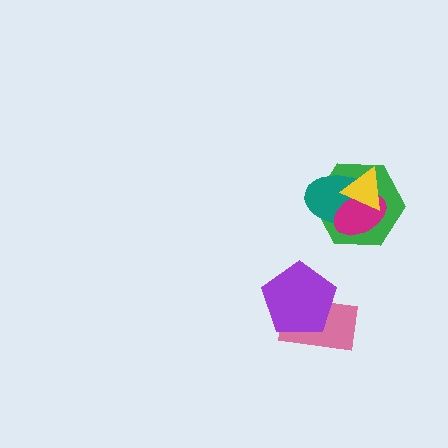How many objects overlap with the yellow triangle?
3 objects overlap with the yellow triangle.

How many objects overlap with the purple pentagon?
1 object overlaps with the purple pentagon.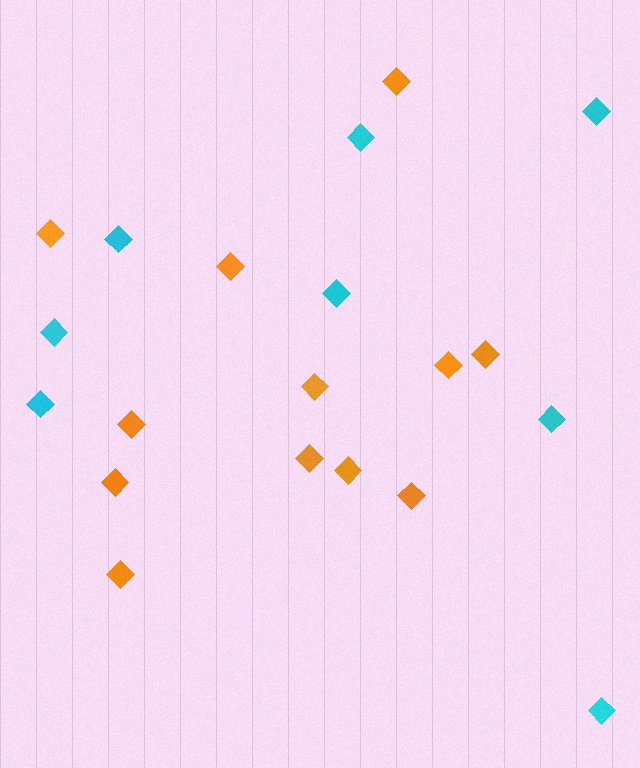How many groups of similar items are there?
There are 2 groups: one group of cyan diamonds (8) and one group of orange diamonds (12).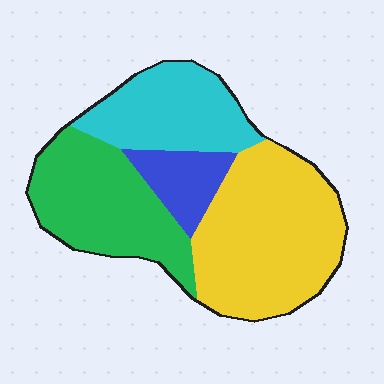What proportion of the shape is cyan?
Cyan covers roughly 20% of the shape.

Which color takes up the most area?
Yellow, at roughly 40%.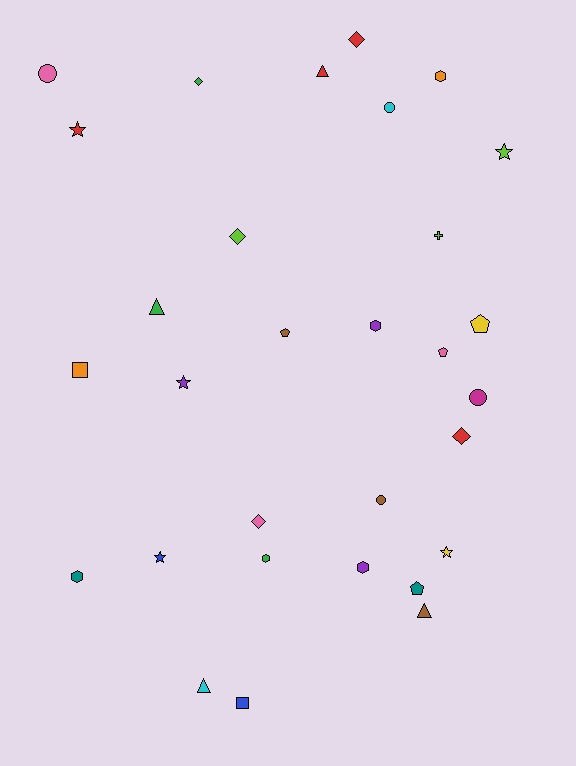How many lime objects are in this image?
There are 3 lime objects.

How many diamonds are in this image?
There are 5 diamonds.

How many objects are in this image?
There are 30 objects.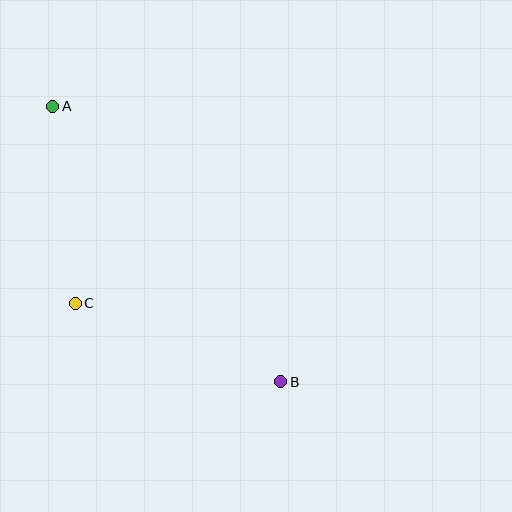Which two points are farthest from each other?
Points A and B are farthest from each other.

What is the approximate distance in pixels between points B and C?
The distance between B and C is approximately 220 pixels.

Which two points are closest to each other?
Points A and C are closest to each other.